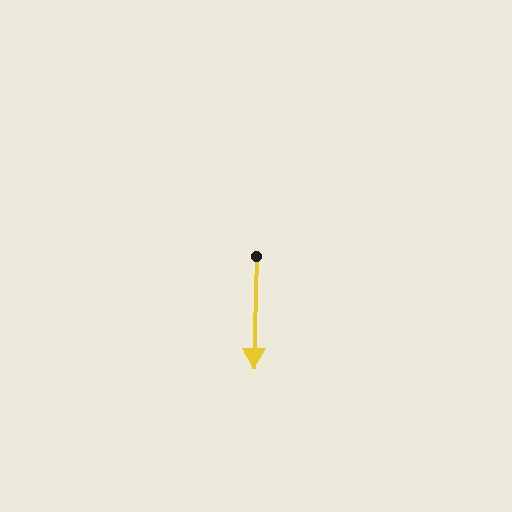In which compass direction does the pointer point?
South.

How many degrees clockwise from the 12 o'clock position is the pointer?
Approximately 181 degrees.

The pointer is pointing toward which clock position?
Roughly 6 o'clock.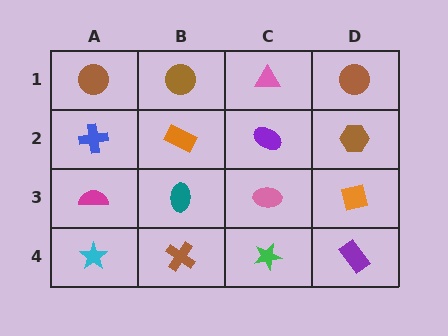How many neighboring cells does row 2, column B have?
4.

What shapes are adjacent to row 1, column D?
A brown hexagon (row 2, column D), a pink triangle (row 1, column C).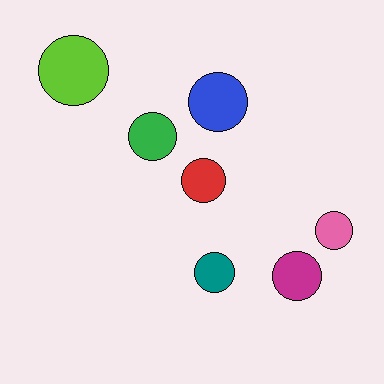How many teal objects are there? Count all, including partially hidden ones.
There is 1 teal object.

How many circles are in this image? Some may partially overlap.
There are 7 circles.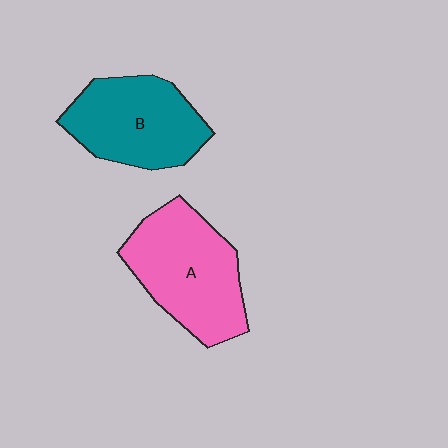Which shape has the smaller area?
Shape B (teal).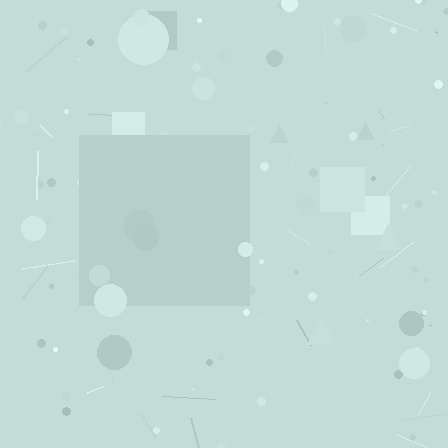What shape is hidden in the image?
A square is hidden in the image.